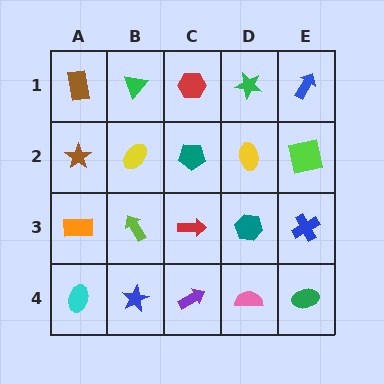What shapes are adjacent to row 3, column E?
A lime square (row 2, column E), a green ellipse (row 4, column E), a teal hexagon (row 3, column D).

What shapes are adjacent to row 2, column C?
A red hexagon (row 1, column C), a red arrow (row 3, column C), a yellow ellipse (row 2, column B), a yellow ellipse (row 2, column D).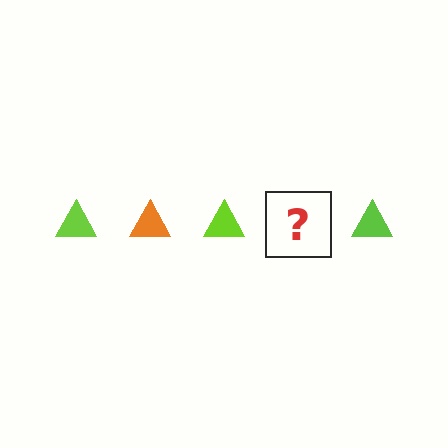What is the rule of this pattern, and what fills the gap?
The rule is that the pattern cycles through lime, orange triangles. The gap should be filled with an orange triangle.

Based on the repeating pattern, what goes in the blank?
The blank should be an orange triangle.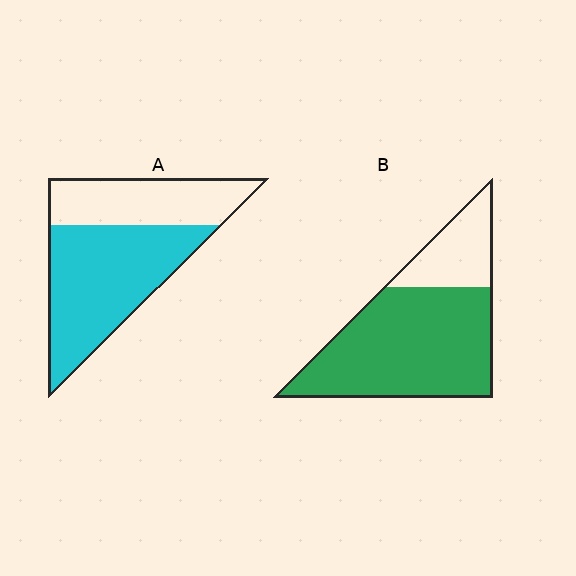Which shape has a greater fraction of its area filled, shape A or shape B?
Shape B.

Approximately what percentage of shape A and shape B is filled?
A is approximately 60% and B is approximately 75%.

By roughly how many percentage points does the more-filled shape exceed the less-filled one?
By roughly 15 percentage points (B over A).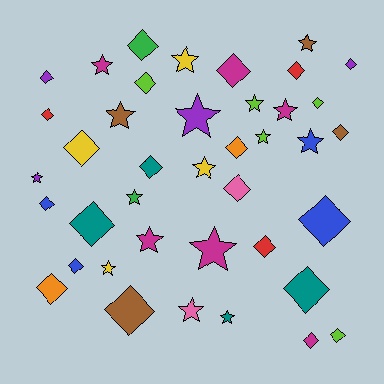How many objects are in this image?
There are 40 objects.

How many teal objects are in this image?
There are 4 teal objects.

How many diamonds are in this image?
There are 23 diamonds.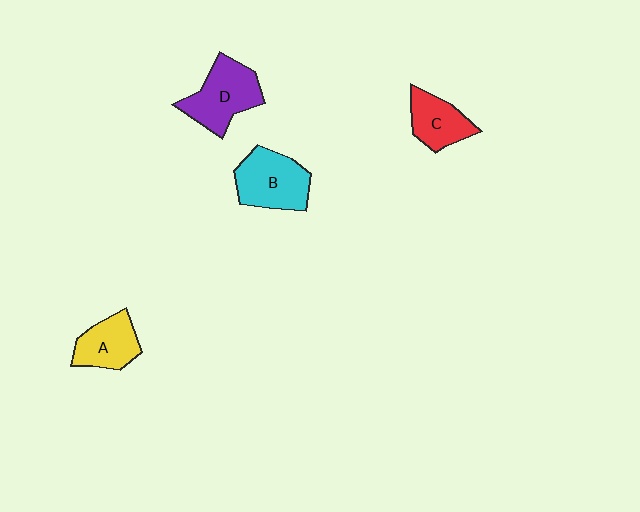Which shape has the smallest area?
Shape C (red).